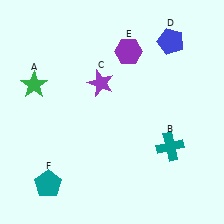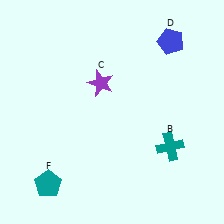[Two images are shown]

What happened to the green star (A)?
The green star (A) was removed in Image 2. It was in the top-left area of Image 1.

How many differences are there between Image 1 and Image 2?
There are 2 differences between the two images.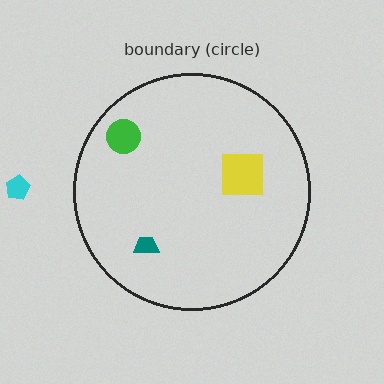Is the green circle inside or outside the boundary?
Inside.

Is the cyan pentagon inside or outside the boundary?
Outside.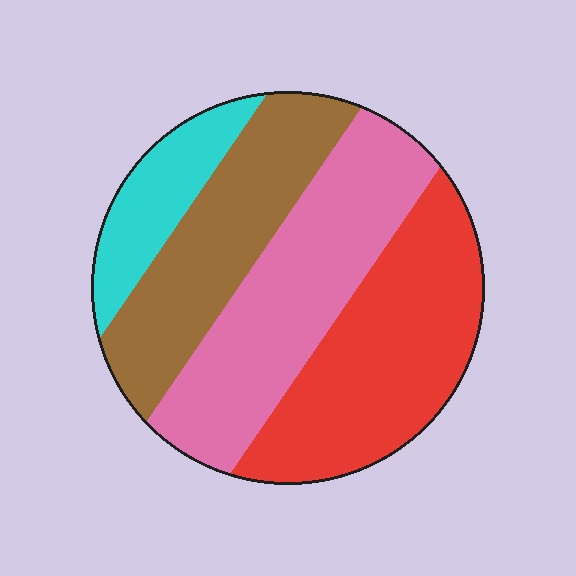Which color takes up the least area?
Cyan, at roughly 10%.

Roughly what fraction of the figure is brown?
Brown covers 25% of the figure.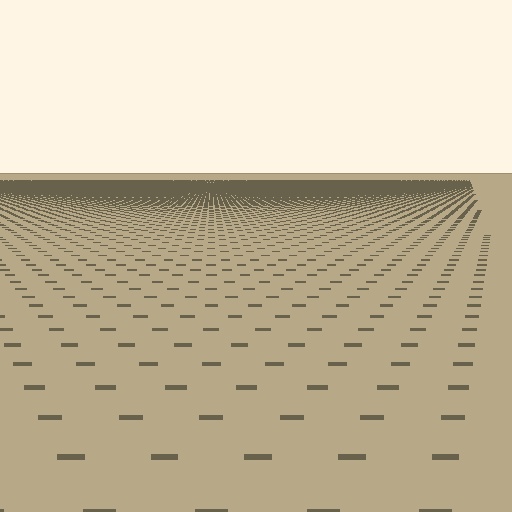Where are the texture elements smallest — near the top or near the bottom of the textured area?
Near the top.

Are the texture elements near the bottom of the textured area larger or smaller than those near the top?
Larger. Near the bottom, elements are closer to the viewer and appear at a bigger on-screen size.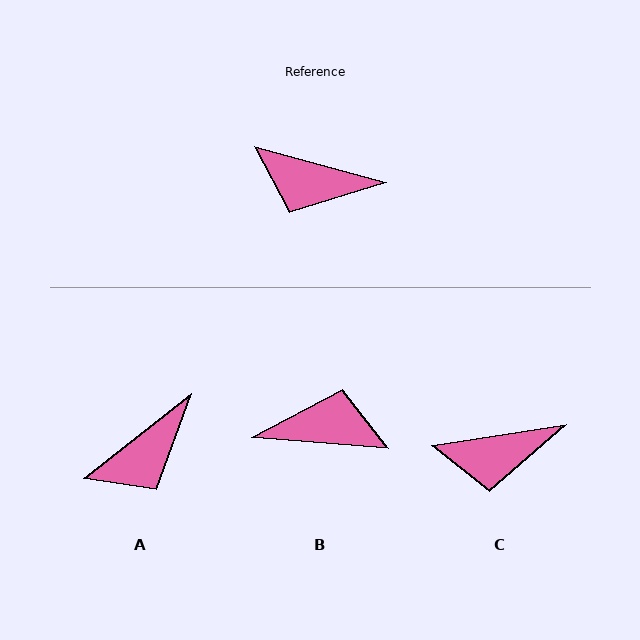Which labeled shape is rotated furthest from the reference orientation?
B, about 169 degrees away.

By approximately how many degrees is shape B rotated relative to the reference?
Approximately 169 degrees clockwise.